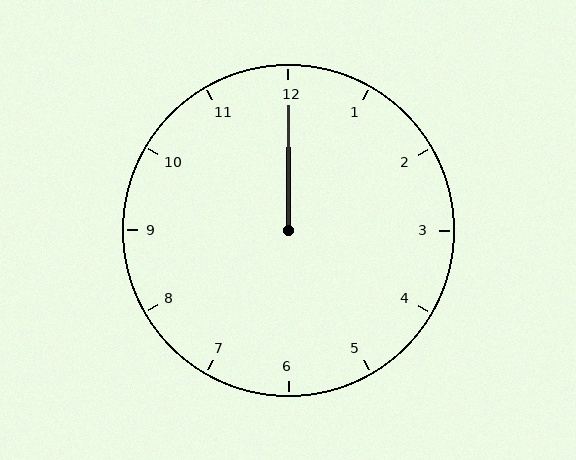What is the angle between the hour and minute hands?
Approximately 0 degrees.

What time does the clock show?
12:00.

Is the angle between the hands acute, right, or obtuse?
It is acute.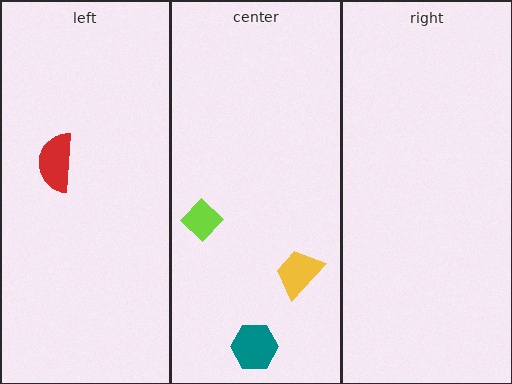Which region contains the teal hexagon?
The center region.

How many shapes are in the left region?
1.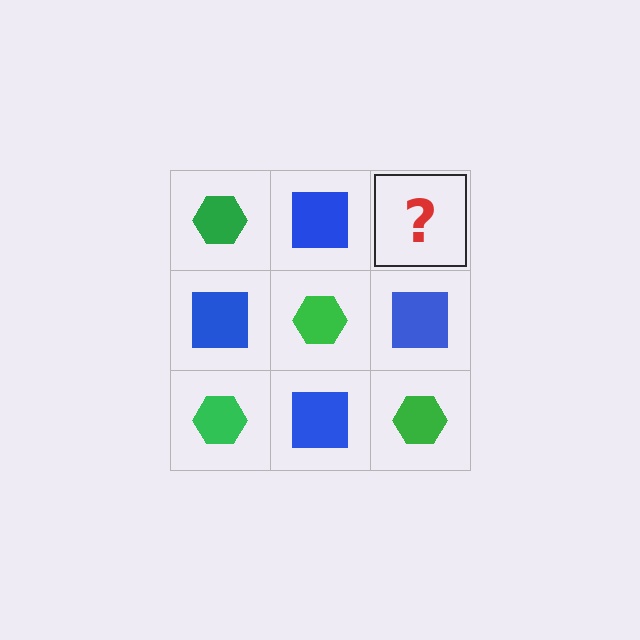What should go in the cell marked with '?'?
The missing cell should contain a green hexagon.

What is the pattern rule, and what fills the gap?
The rule is that it alternates green hexagon and blue square in a checkerboard pattern. The gap should be filled with a green hexagon.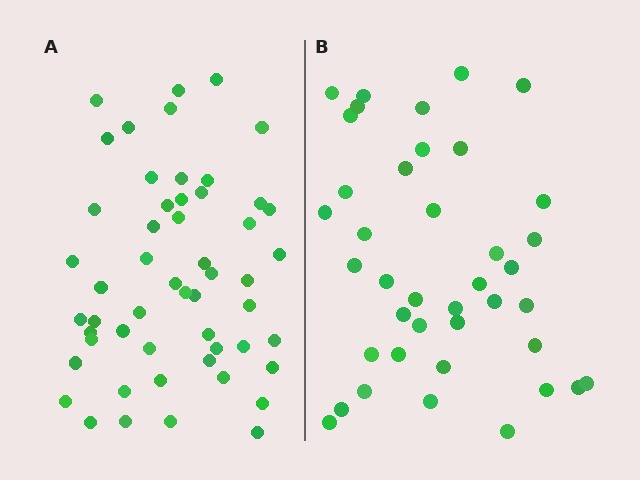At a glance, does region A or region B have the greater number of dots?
Region A (the left region) has more dots.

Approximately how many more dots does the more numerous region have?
Region A has approximately 15 more dots than region B.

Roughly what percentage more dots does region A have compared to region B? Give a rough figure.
About 30% more.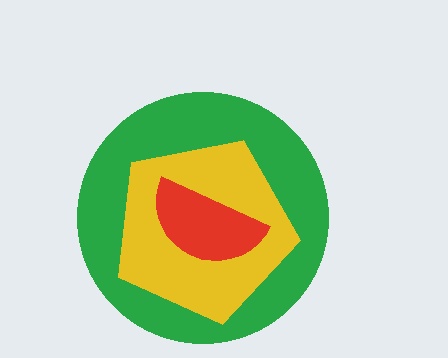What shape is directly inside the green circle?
The yellow pentagon.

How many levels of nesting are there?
3.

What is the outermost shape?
The green circle.